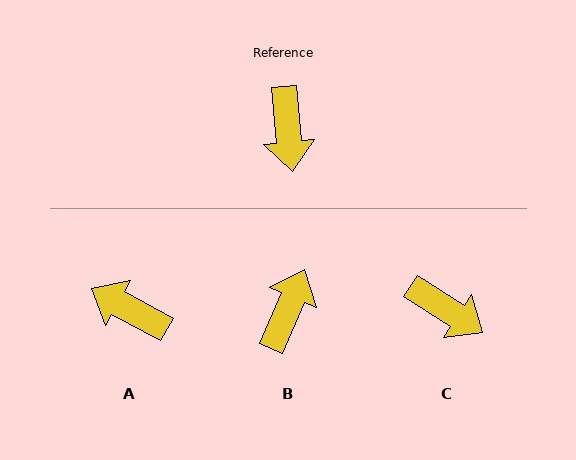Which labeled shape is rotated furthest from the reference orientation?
B, about 151 degrees away.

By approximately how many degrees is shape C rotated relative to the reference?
Approximately 52 degrees counter-clockwise.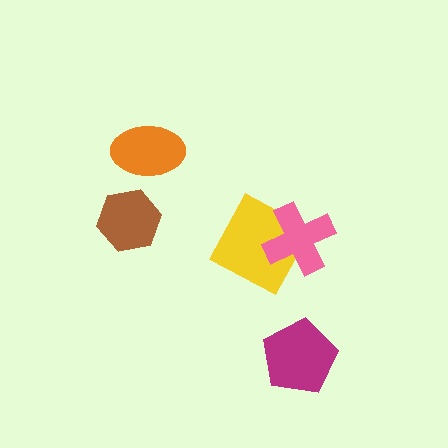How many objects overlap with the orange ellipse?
0 objects overlap with the orange ellipse.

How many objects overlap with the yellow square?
1 object overlaps with the yellow square.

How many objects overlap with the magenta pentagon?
0 objects overlap with the magenta pentagon.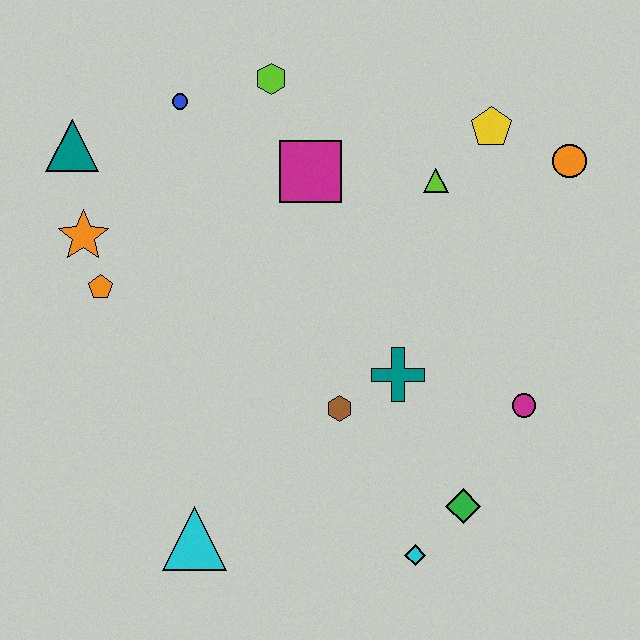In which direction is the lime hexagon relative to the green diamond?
The lime hexagon is above the green diamond.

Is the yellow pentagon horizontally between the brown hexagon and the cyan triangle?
No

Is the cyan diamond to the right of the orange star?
Yes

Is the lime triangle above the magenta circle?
Yes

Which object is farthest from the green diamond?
The teal triangle is farthest from the green diamond.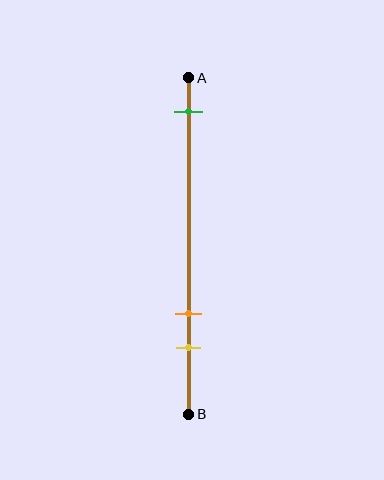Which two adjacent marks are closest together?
The orange and yellow marks are the closest adjacent pair.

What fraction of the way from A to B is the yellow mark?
The yellow mark is approximately 80% (0.8) of the way from A to B.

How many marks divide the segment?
There are 3 marks dividing the segment.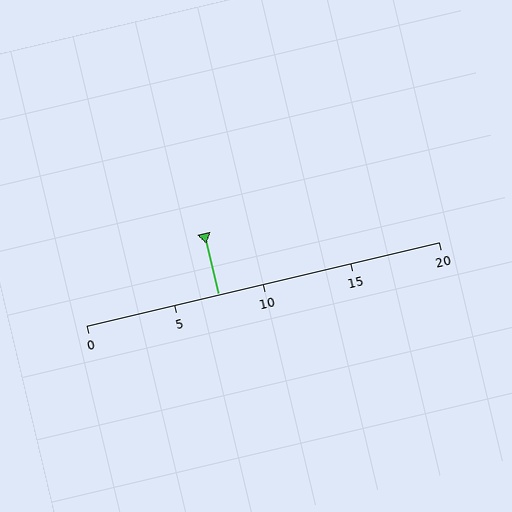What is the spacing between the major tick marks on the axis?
The major ticks are spaced 5 apart.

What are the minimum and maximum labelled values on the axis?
The axis runs from 0 to 20.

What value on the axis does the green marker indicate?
The marker indicates approximately 7.5.